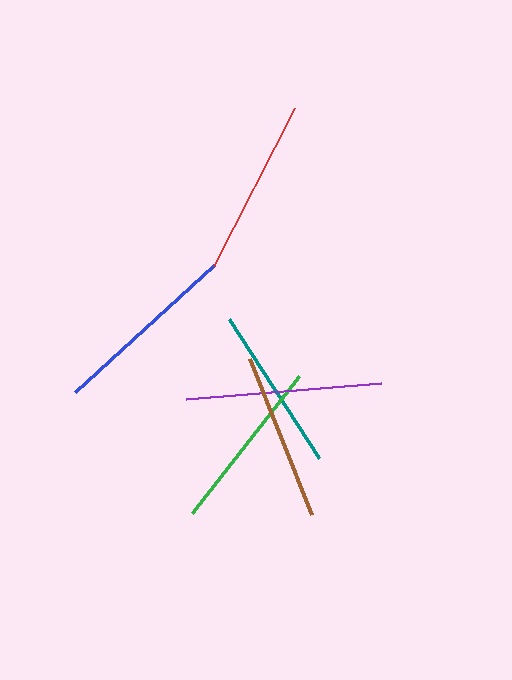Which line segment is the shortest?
The teal line is the shortest at approximately 166 pixels.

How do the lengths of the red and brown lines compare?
The red and brown lines are approximately the same length.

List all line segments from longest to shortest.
From longest to shortest: purple, blue, red, green, brown, teal.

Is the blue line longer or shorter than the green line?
The blue line is longer than the green line.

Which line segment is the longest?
The purple line is the longest at approximately 195 pixels.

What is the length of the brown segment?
The brown segment is approximately 168 pixels long.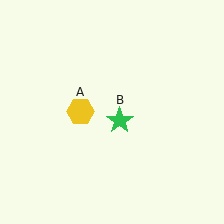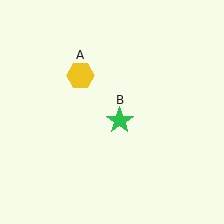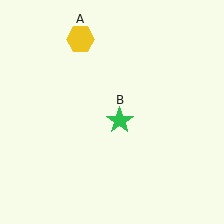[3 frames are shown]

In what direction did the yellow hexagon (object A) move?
The yellow hexagon (object A) moved up.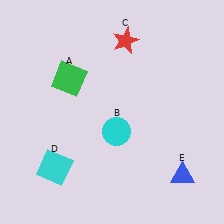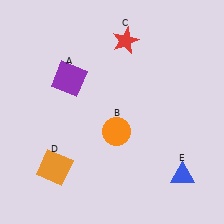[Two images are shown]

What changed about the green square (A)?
In Image 1, A is green. In Image 2, it changed to purple.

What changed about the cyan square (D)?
In Image 1, D is cyan. In Image 2, it changed to orange.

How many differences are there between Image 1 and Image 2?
There are 3 differences between the two images.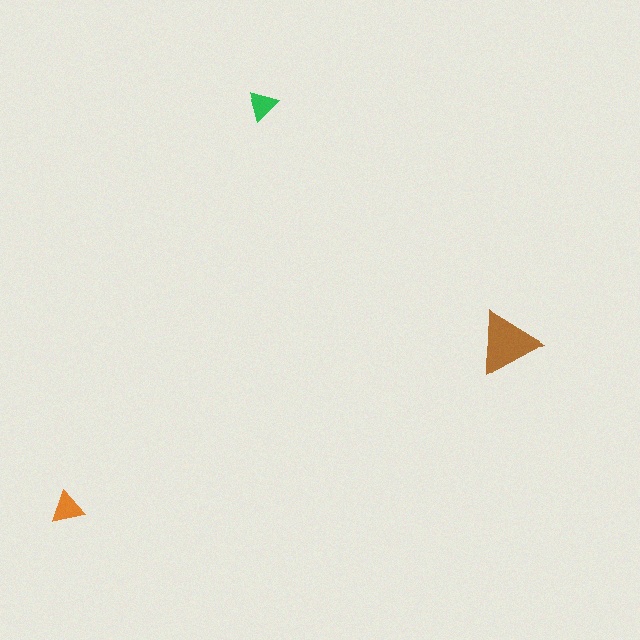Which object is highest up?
The green triangle is topmost.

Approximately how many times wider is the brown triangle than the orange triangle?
About 2 times wider.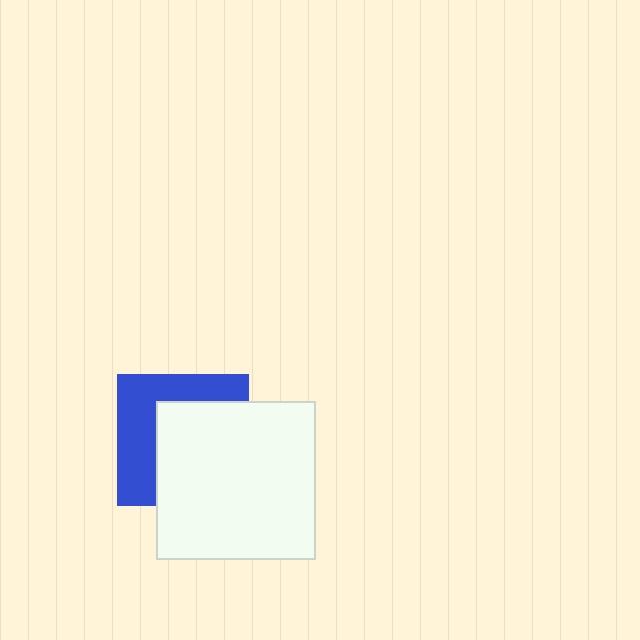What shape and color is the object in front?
The object in front is a white square.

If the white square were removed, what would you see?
You would see the complete blue square.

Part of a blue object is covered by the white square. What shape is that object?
It is a square.